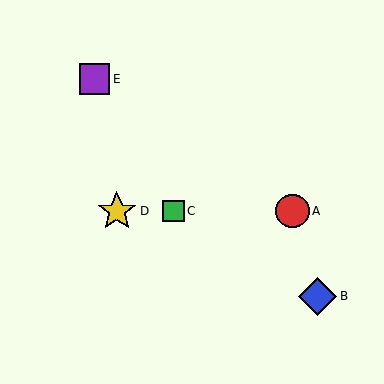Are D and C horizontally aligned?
Yes, both are at y≈211.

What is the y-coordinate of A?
Object A is at y≈211.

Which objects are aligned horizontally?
Objects A, C, D are aligned horizontally.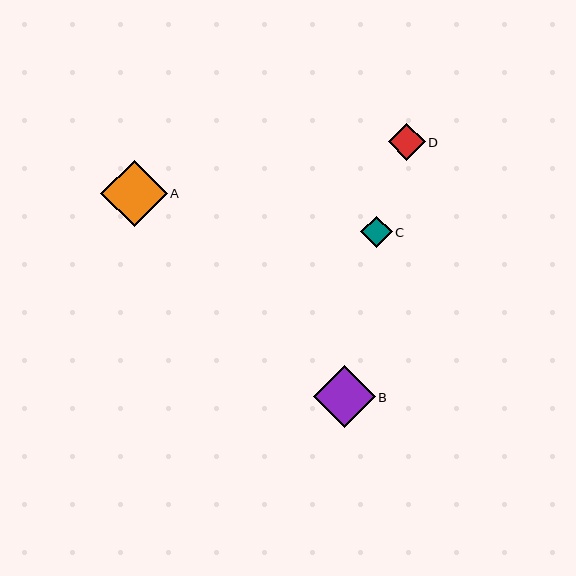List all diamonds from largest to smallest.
From largest to smallest: A, B, D, C.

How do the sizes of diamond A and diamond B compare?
Diamond A and diamond B are approximately the same size.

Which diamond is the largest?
Diamond A is the largest with a size of approximately 67 pixels.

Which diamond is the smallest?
Diamond C is the smallest with a size of approximately 32 pixels.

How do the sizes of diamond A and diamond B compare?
Diamond A and diamond B are approximately the same size.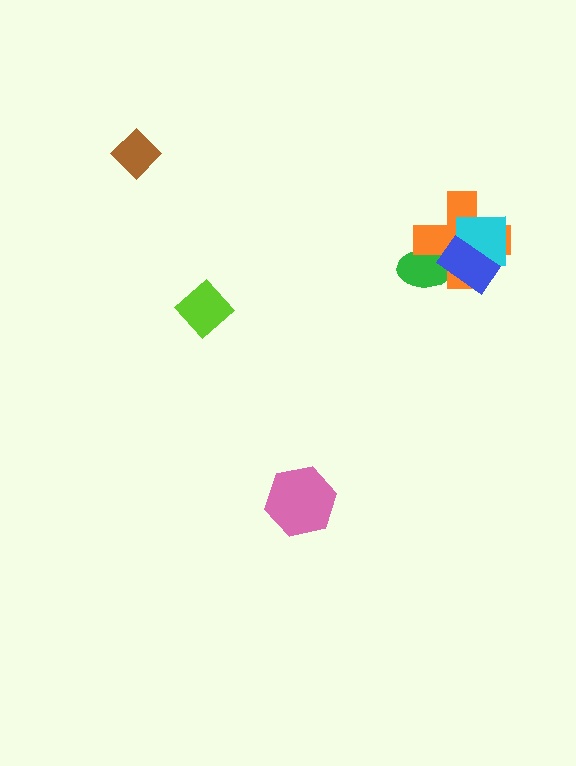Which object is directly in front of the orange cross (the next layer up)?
The cyan square is directly in front of the orange cross.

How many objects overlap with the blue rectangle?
3 objects overlap with the blue rectangle.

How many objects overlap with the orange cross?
3 objects overlap with the orange cross.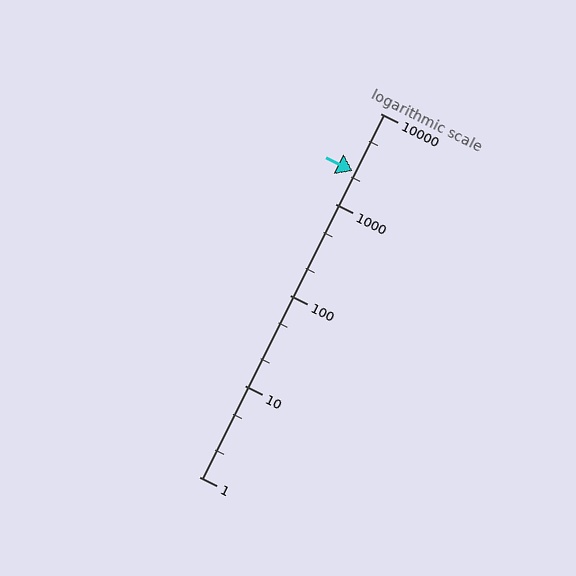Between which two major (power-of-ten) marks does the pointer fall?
The pointer is between 1000 and 10000.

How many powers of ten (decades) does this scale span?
The scale spans 4 decades, from 1 to 10000.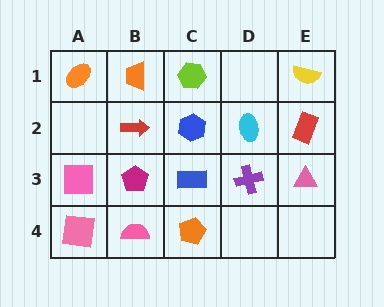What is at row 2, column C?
A blue hexagon.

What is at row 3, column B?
A magenta pentagon.